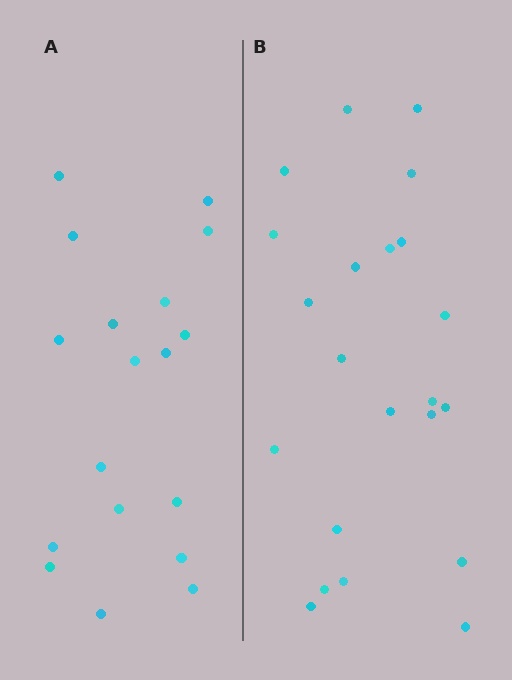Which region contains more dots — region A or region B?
Region B (the right region) has more dots.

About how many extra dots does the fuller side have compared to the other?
Region B has about 4 more dots than region A.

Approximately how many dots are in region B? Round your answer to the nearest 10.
About 20 dots. (The exact count is 22, which rounds to 20.)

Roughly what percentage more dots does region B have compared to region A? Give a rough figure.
About 20% more.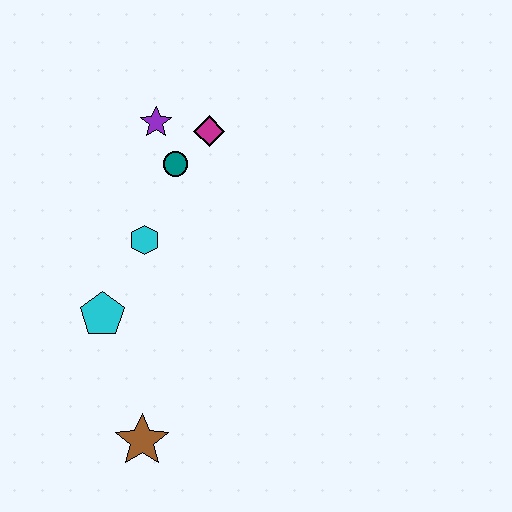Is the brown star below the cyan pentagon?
Yes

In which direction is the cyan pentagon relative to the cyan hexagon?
The cyan pentagon is below the cyan hexagon.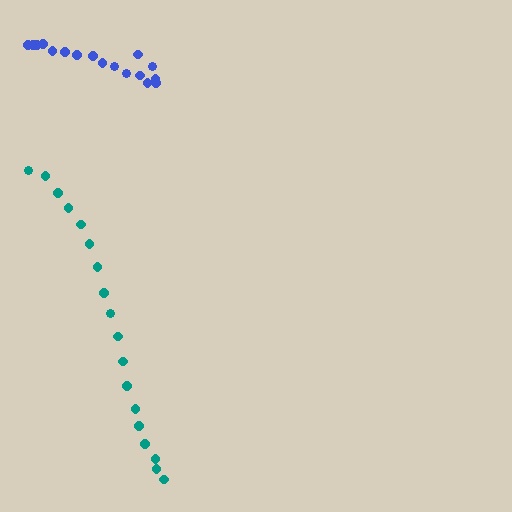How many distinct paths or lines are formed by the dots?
There are 2 distinct paths.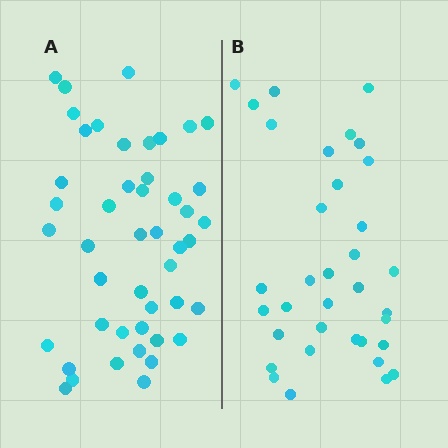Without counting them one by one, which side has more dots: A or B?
Region A (the left region) has more dots.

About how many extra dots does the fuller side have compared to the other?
Region A has roughly 12 or so more dots than region B.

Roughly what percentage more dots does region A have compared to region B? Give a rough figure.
About 30% more.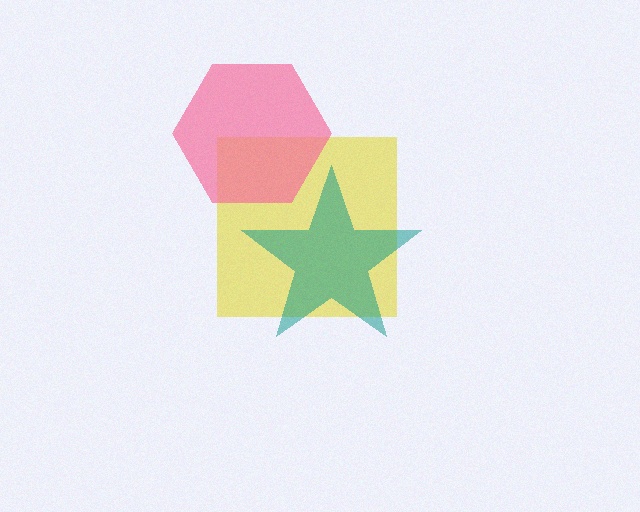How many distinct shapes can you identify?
There are 3 distinct shapes: a yellow square, a pink hexagon, a teal star.